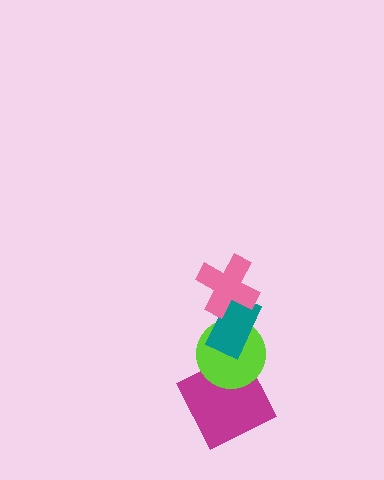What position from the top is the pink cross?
The pink cross is 1st from the top.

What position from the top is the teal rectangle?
The teal rectangle is 2nd from the top.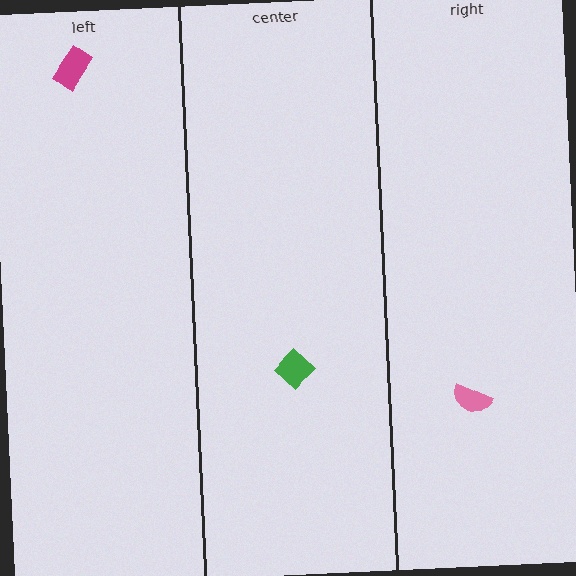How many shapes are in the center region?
1.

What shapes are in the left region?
The magenta rectangle.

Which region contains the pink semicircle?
The right region.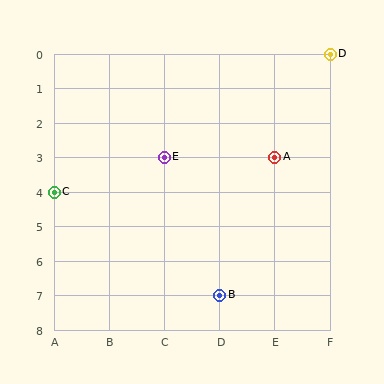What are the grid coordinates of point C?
Point C is at grid coordinates (A, 4).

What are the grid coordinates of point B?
Point B is at grid coordinates (D, 7).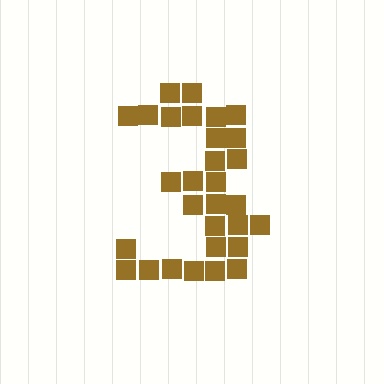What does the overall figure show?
The overall figure shows the digit 3.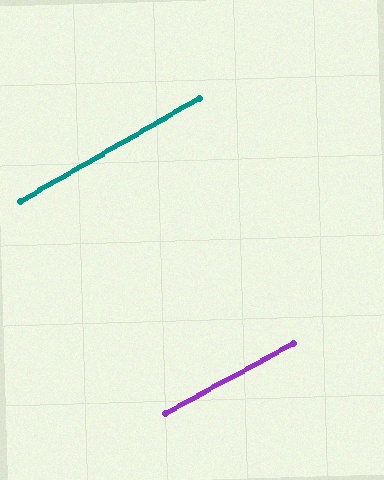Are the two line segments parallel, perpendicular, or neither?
Parallel — their directions differ by only 1.2°.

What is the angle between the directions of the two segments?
Approximately 1 degree.